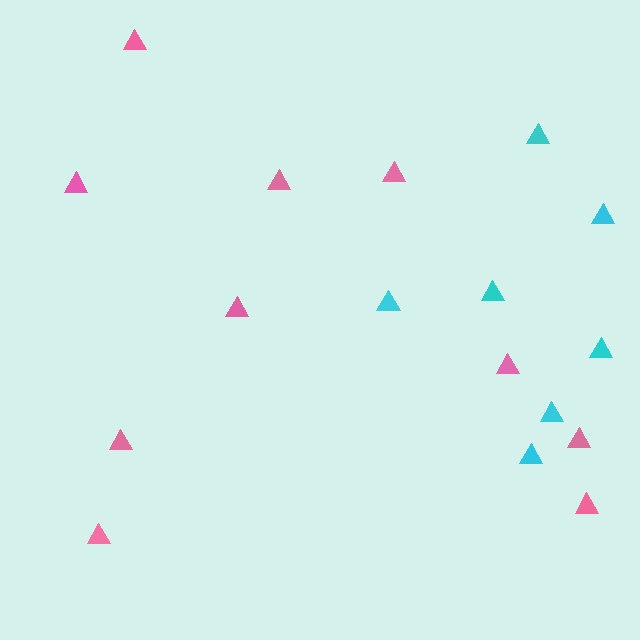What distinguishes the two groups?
There are 2 groups: one group of cyan triangles (7) and one group of pink triangles (10).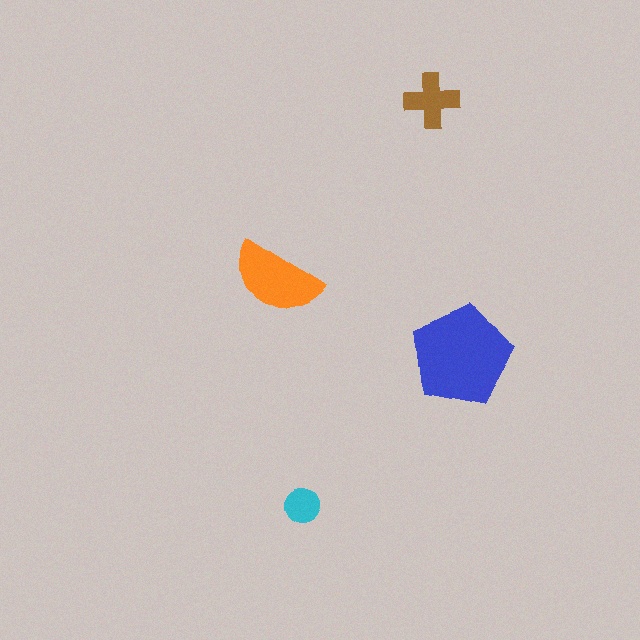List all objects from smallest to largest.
The cyan circle, the brown cross, the orange semicircle, the blue pentagon.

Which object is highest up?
The brown cross is topmost.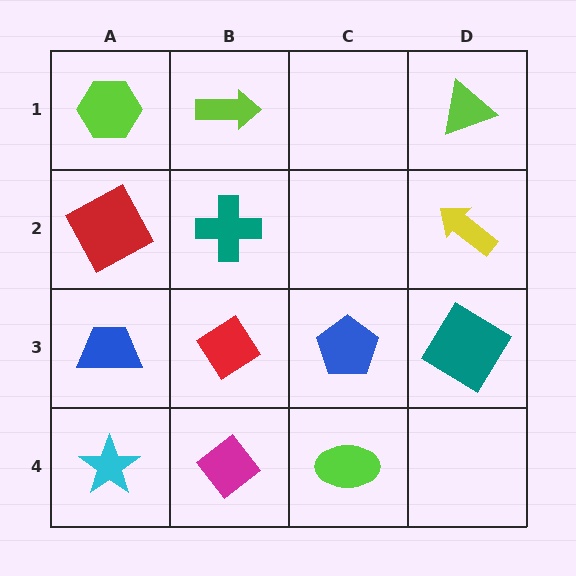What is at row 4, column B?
A magenta diamond.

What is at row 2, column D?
A yellow arrow.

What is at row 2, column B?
A teal cross.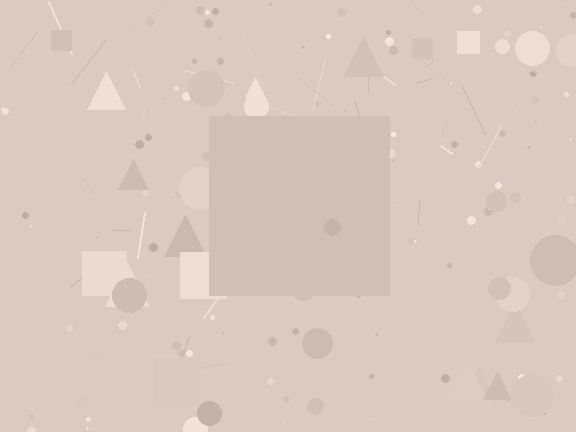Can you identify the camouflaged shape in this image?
The camouflaged shape is a square.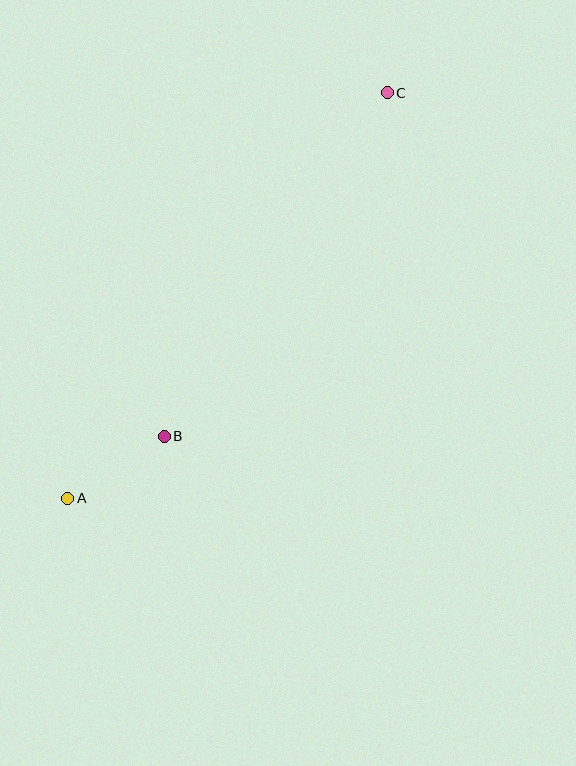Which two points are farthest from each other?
Points A and C are farthest from each other.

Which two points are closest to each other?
Points A and B are closest to each other.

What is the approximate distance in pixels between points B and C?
The distance between B and C is approximately 409 pixels.